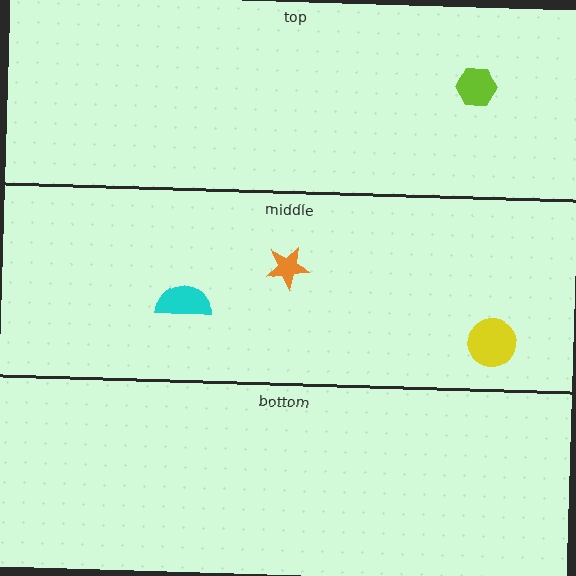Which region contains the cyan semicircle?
The middle region.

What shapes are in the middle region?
The orange star, the cyan semicircle, the yellow circle.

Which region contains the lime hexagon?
The top region.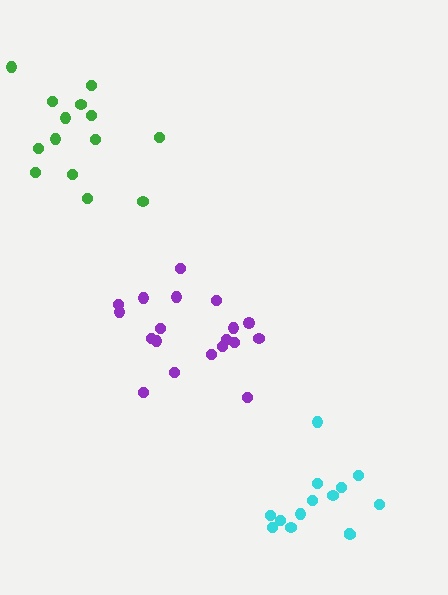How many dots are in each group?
Group 1: 19 dots, Group 2: 14 dots, Group 3: 14 dots (47 total).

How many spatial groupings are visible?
There are 3 spatial groupings.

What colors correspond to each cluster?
The clusters are colored: purple, green, cyan.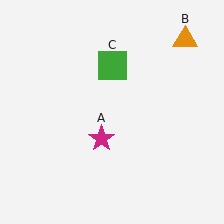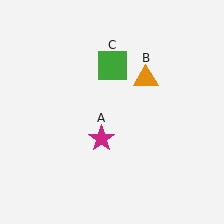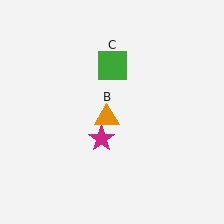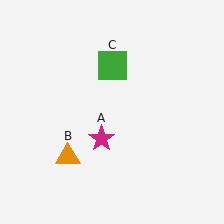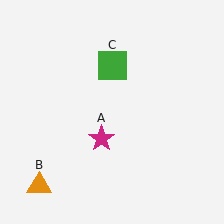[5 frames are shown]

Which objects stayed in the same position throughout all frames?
Magenta star (object A) and green square (object C) remained stationary.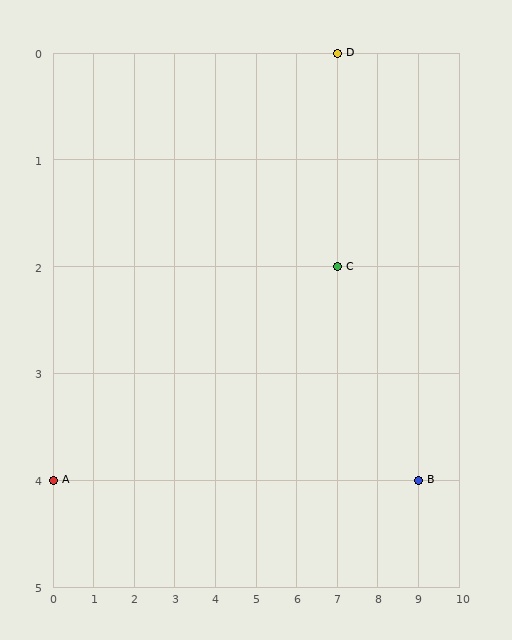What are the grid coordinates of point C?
Point C is at grid coordinates (7, 2).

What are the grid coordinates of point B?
Point B is at grid coordinates (9, 4).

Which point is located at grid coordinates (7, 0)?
Point D is at (7, 0).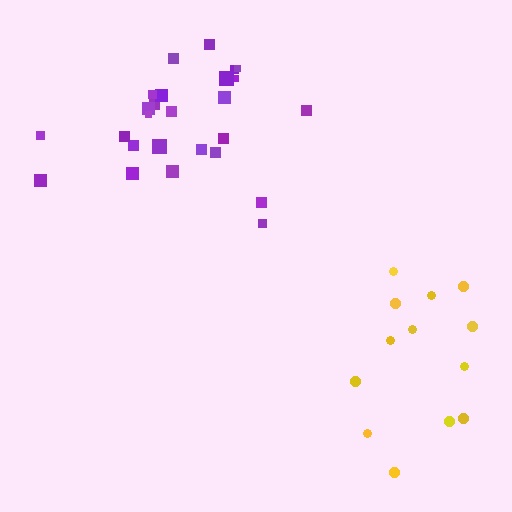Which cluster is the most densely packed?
Purple.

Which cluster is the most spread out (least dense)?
Yellow.